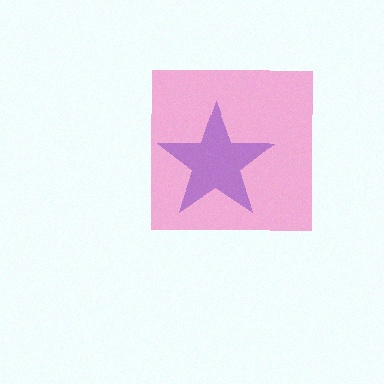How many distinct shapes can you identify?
There are 2 distinct shapes: a blue star, a pink square.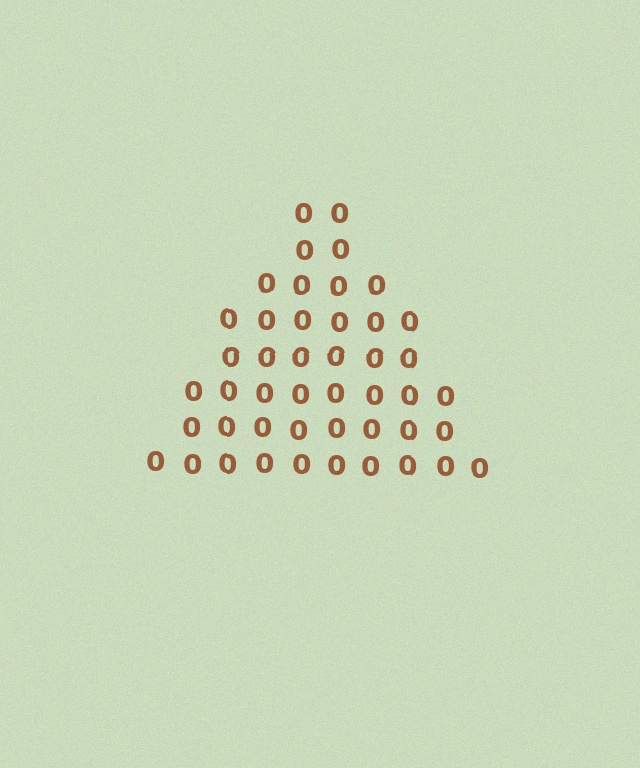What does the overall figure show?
The overall figure shows a triangle.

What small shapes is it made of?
It is made of small digit 0's.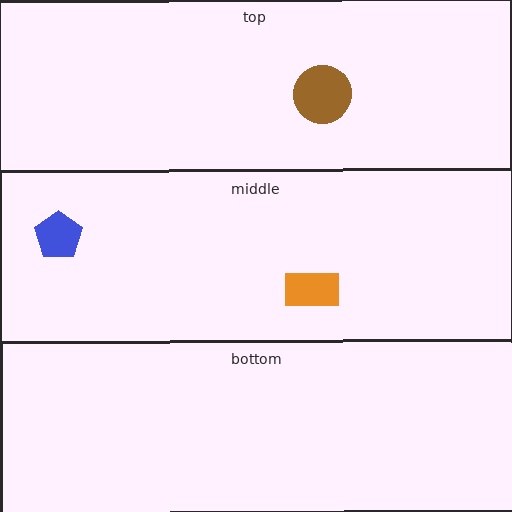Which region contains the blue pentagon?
The middle region.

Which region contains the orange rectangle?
The middle region.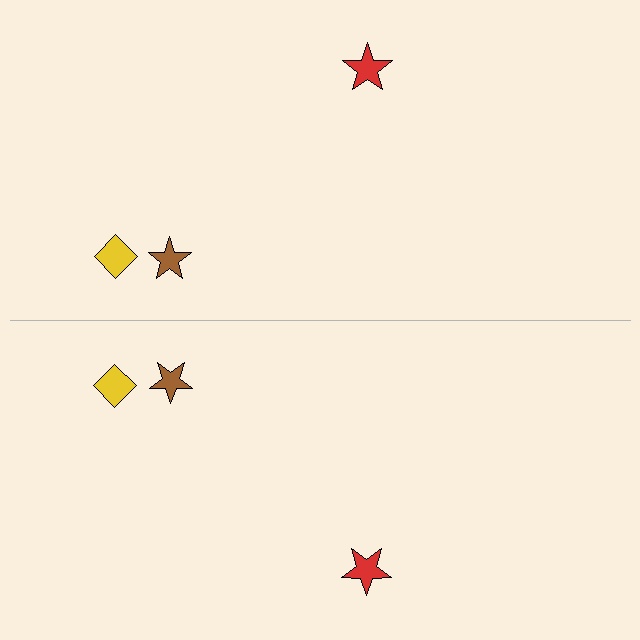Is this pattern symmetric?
Yes, this pattern has bilateral (reflection) symmetry.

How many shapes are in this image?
There are 6 shapes in this image.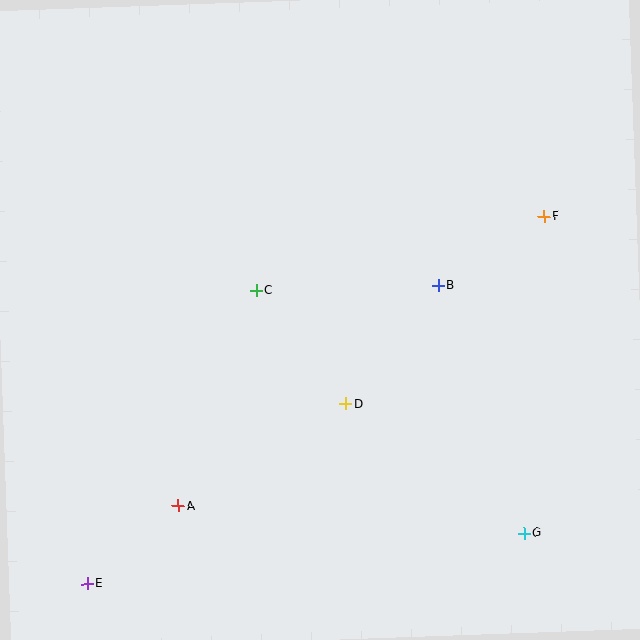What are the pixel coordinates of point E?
Point E is at (88, 583).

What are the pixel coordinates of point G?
Point G is at (524, 533).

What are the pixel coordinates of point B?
Point B is at (438, 285).